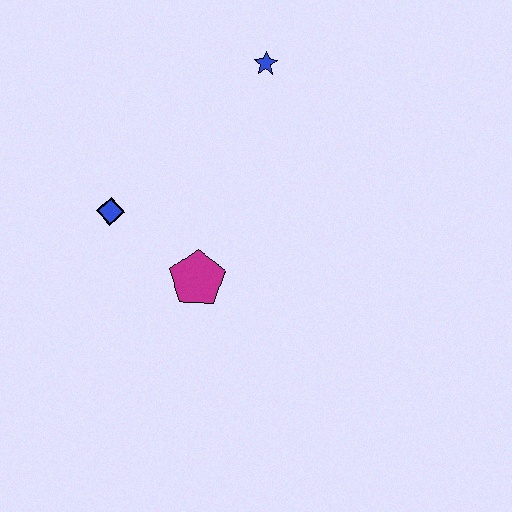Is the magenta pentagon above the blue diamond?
No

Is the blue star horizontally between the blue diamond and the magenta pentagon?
No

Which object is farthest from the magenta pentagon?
The blue star is farthest from the magenta pentagon.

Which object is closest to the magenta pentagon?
The blue diamond is closest to the magenta pentagon.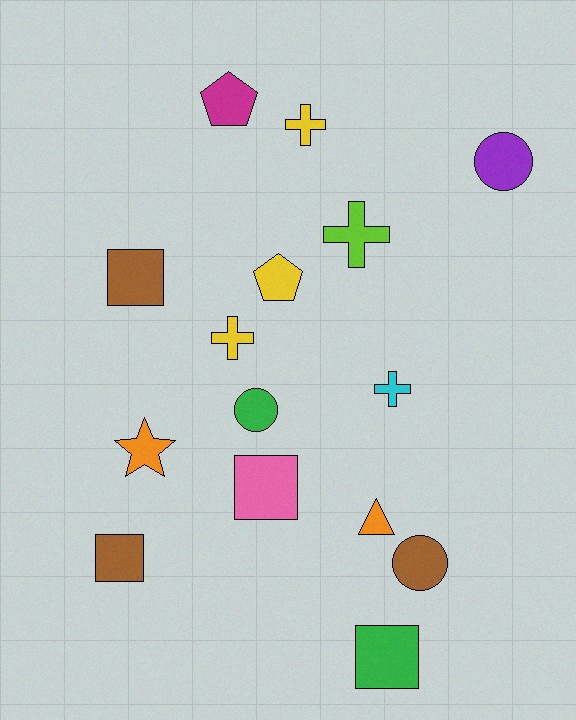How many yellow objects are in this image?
There are 3 yellow objects.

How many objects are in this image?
There are 15 objects.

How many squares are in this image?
There are 4 squares.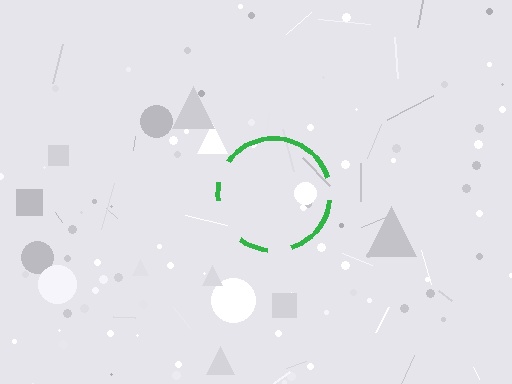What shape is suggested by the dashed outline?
The dashed outline suggests a circle.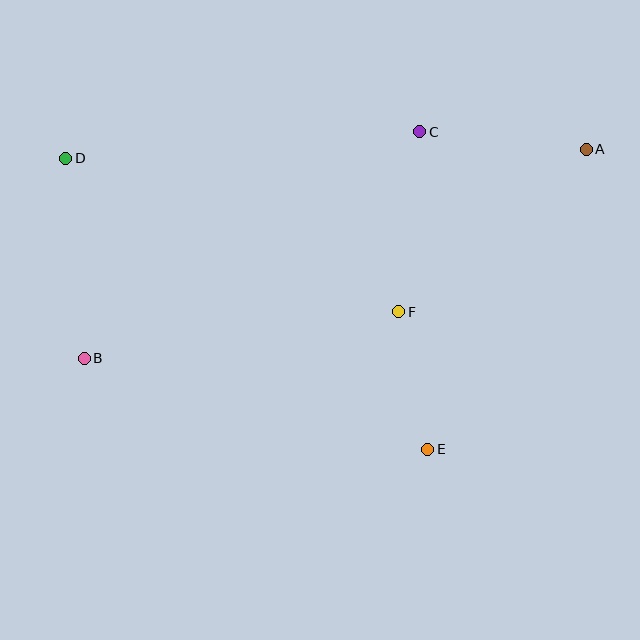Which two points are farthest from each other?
Points A and B are farthest from each other.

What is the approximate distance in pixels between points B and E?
The distance between B and E is approximately 356 pixels.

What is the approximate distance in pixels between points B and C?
The distance between B and C is approximately 405 pixels.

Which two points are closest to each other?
Points E and F are closest to each other.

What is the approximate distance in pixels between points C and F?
The distance between C and F is approximately 181 pixels.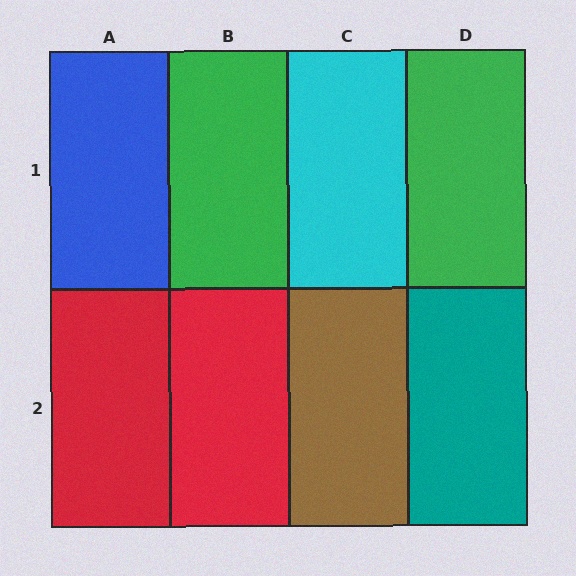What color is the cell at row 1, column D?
Green.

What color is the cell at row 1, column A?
Blue.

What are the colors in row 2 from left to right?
Red, red, brown, teal.